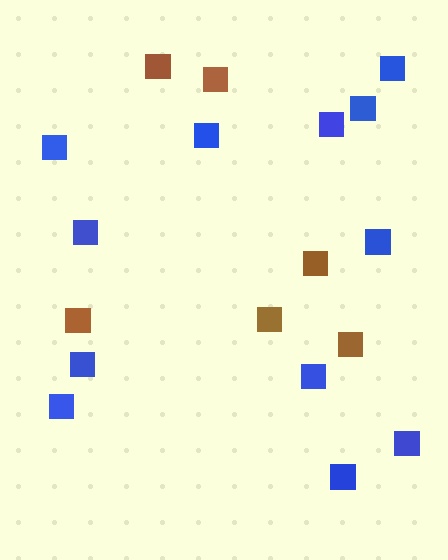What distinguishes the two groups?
There are 2 groups: one group of blue squares (12) and one group of brown squares (6).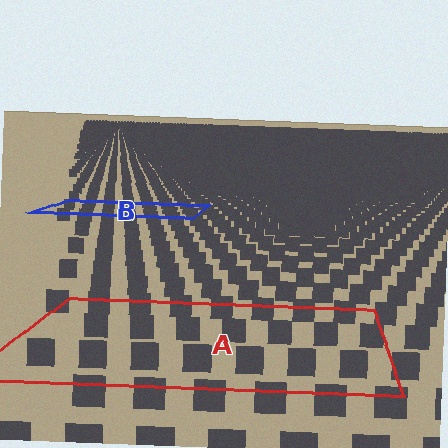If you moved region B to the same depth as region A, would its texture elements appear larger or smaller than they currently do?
They would appear larger. At a closer depth, the same texture elements are projected at a bigger on-screen size.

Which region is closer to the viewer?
Region A is closer. The texture elements there are larger and more spread out.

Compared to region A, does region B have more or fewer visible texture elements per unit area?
Region B has more texture elements per unit area — they are packed more densely because it is farther away.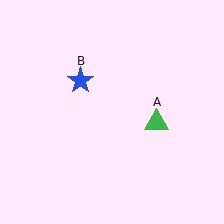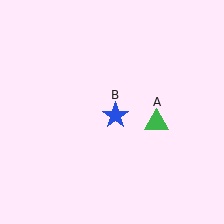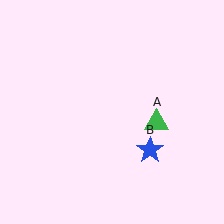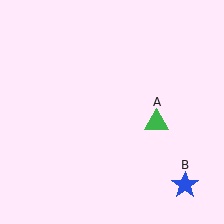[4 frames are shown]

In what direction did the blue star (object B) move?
The blue star (object B) moved down and to the right.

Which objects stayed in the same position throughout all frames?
Green triangle (object A) remained stationary.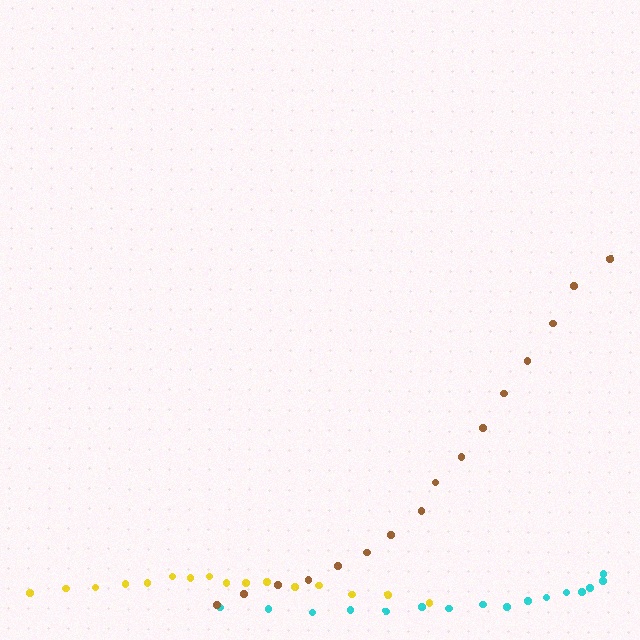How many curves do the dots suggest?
There are 3 distinct paths.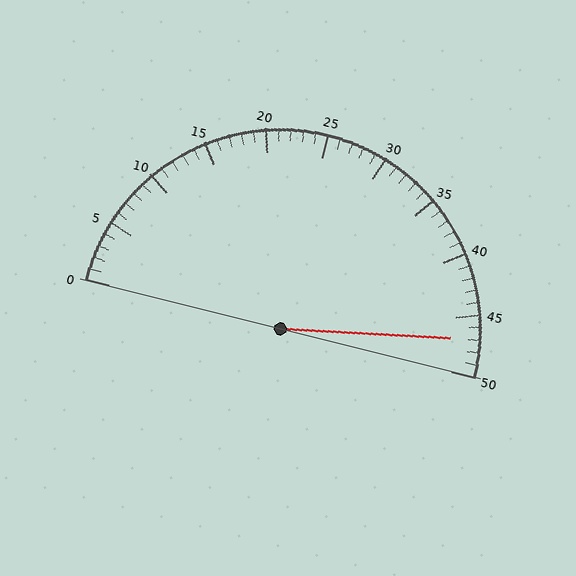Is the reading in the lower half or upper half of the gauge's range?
The reading is in the upper half of the range (0 to 50).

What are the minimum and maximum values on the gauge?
The gauge ranges from 0 to 50.